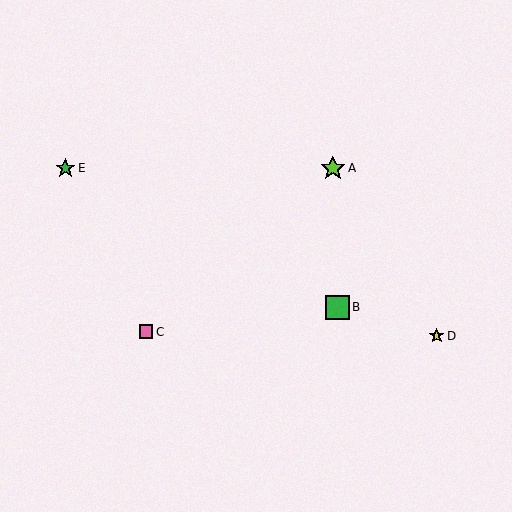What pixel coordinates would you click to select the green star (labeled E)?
Click at (65, 168) to select the green star E.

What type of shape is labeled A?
Shape A is a lime star.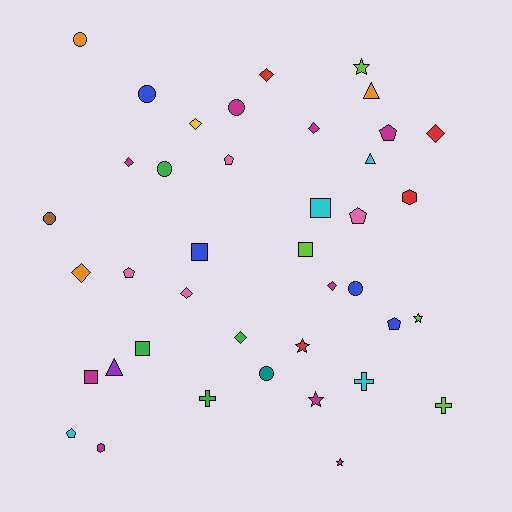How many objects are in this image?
There are 40 objects.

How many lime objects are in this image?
There are 4 lime objects.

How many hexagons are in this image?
There are 2 hexagons.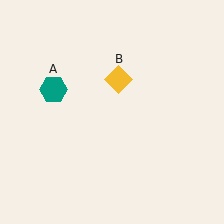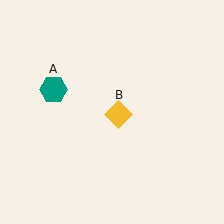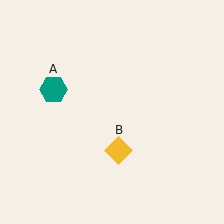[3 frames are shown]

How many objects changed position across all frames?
1 object changed position: yellow diamond (object B).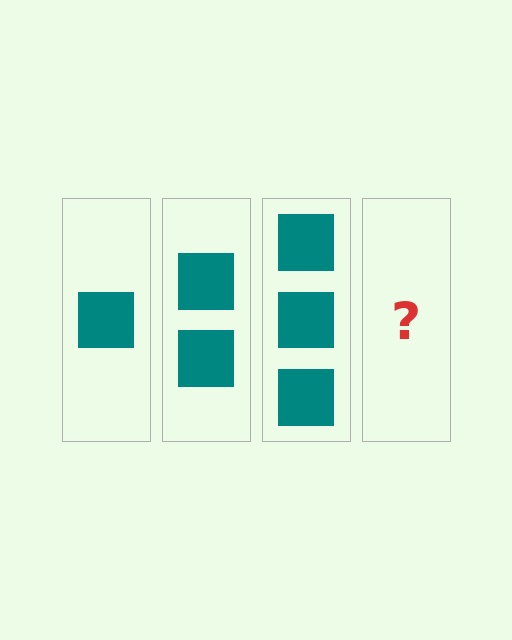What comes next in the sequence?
The next element should be 4 squares.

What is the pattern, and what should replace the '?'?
The pattern is that each step adds one more square. The '?' should be 4 squares.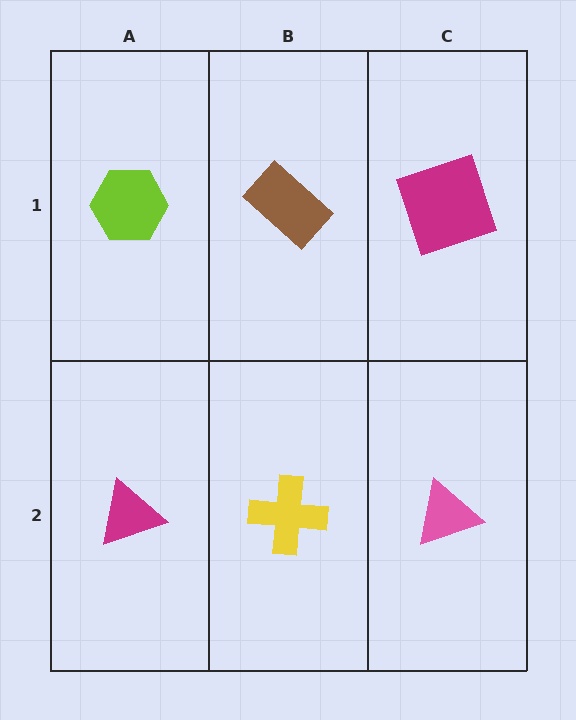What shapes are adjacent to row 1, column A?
A magenta triangle (row 2, column A), a brown rectangle (row 1, column B).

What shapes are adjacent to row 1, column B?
A yellow cross (row 2, column B), a lime hexagon (row 1, column A), a magenta square (row 1, column C).